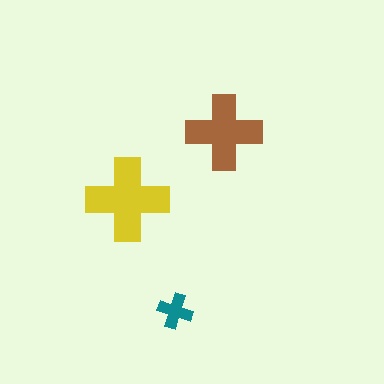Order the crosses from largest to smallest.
the yellow one, the brown one, the teal one.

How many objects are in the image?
There are 3 objects in the image.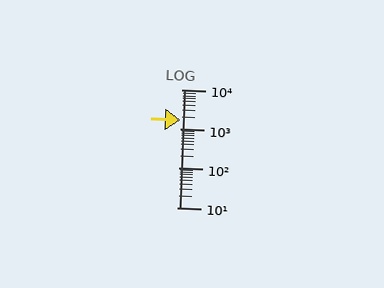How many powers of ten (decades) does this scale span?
The scale spans 3 decades, from 10 to 10000.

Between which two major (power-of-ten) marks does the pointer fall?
The pointer is between 1000 and 10000.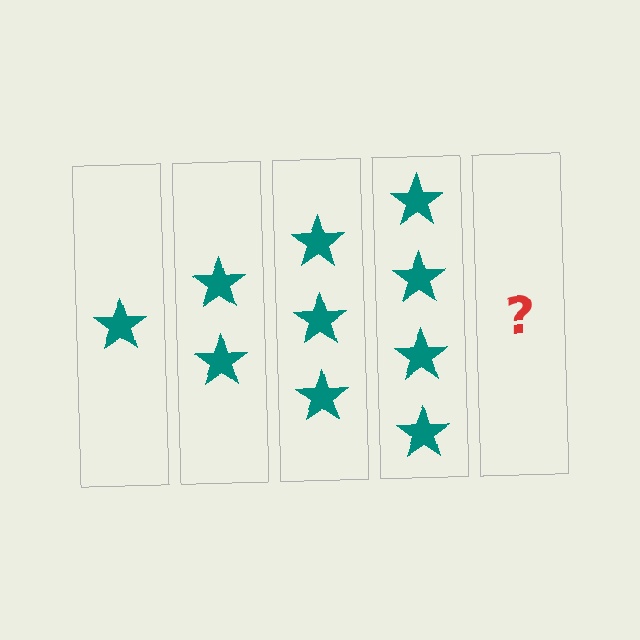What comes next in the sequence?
The next element should be 5 stars.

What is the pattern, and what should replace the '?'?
The pattern is that each step adds one more star. The '?' should be 5 stars.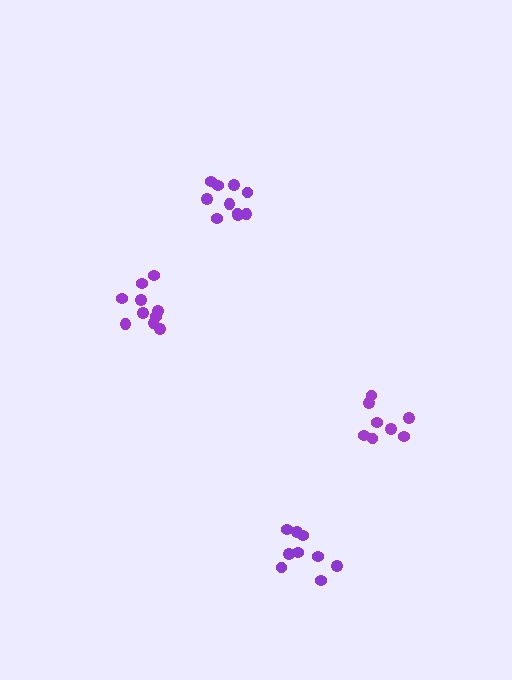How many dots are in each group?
Group 1: 9 dots, Group 2: 10 dots, Group 3: 10 dots, Group 4: 8 dots (37 total).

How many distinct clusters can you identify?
There are 4 distinct clusters.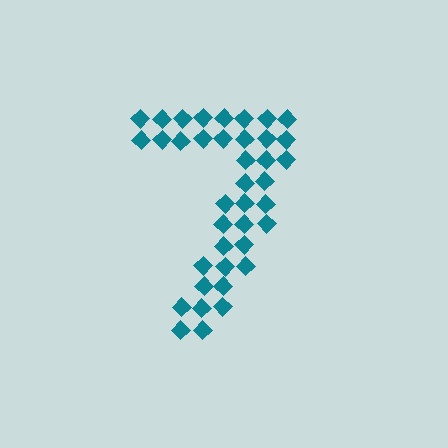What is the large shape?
The large shape is the digit 7.